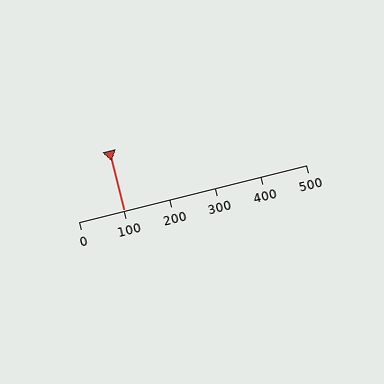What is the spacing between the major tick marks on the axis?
The major ticks are spaced 100 apart.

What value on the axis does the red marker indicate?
The marker indicates approximately 100.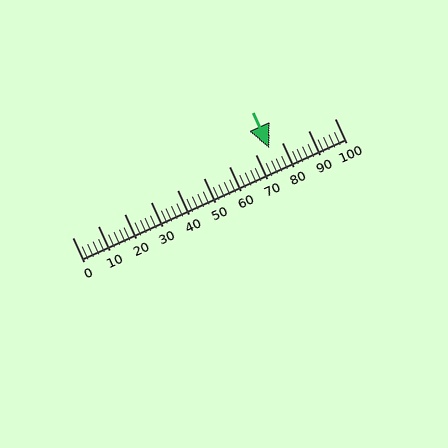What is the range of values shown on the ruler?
The ruler shows values from 0 to 100.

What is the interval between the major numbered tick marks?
The major tick marks are spaced 10 units apart.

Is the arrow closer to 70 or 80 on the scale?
The arrow is closer to 80.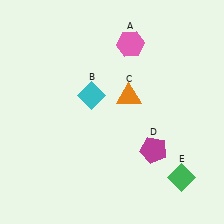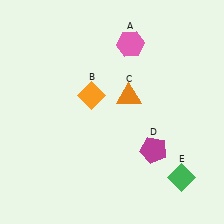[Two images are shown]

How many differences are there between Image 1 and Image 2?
There is 1 difference between the two images.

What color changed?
The diamond (B) changed from cyan in Image 1 to orange in Image 2.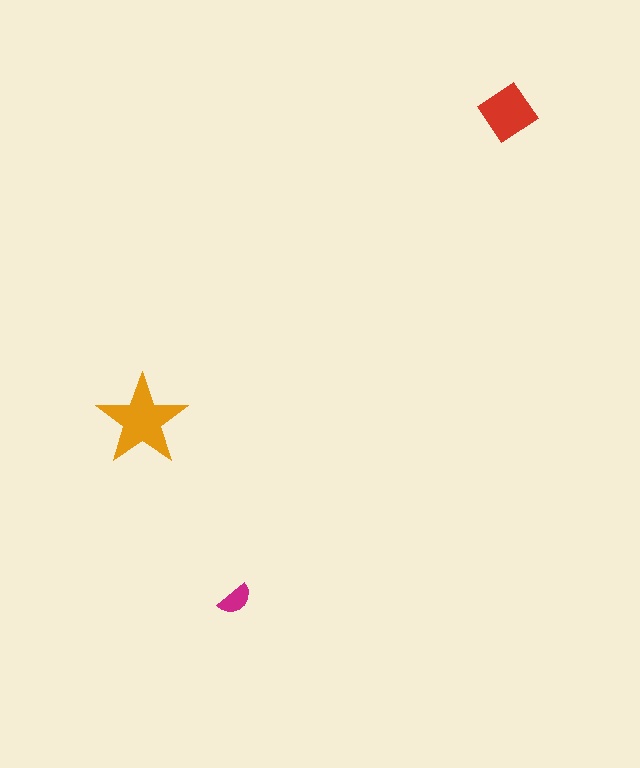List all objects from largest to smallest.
The orange star, the red diamond, the magenta semicircle.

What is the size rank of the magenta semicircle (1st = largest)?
3rd.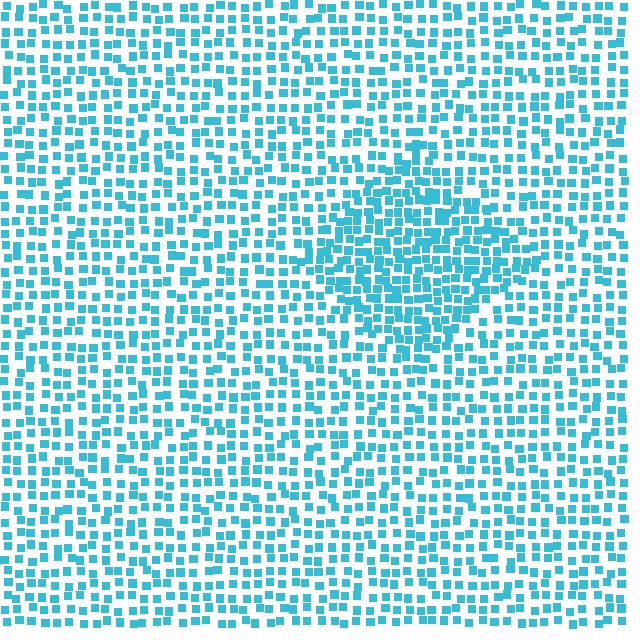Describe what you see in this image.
The image contains small cyan elements arranged at two different densities. A diamond-shaped region is visible where the elements are more densely packed than the surrounding area.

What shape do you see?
I see a diamond.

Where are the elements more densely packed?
The elements are more densely packed inside the diamond boundary.